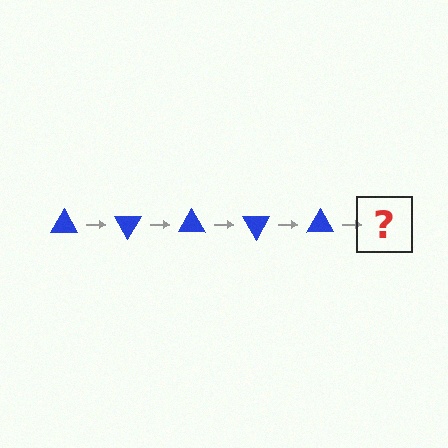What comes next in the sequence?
The next element should be a blue triangle rotated 300 degrees.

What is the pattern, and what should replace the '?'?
The pattern is that the triangle rotates 60 degrees each step. The '?' should be a blue triangle rotated 300 degrees.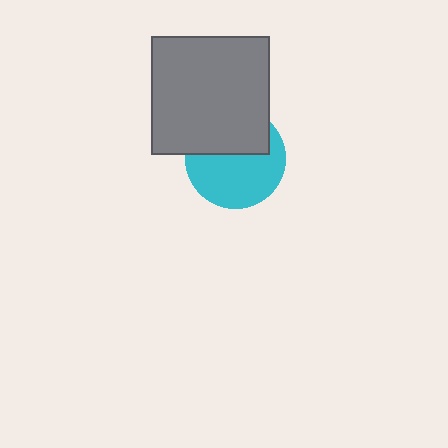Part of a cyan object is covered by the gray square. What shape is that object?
It is a circle.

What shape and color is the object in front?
The object in front is a gray square.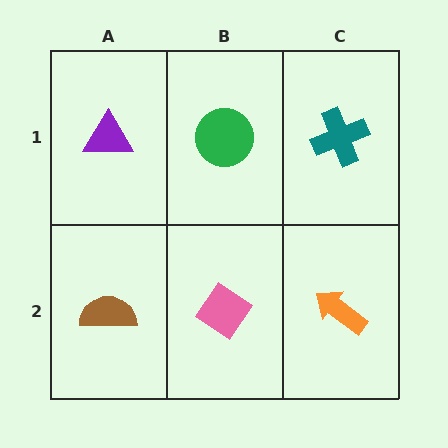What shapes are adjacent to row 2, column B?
A green circle (row 1, column B), a brown semicircle (row 2, column A), an orange arrow (row 2, column C).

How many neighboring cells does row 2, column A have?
2.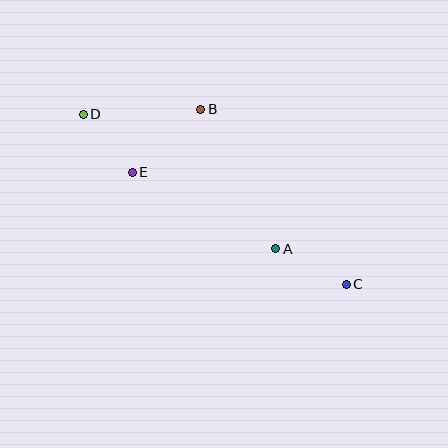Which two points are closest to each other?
Points D and E are closest to each other.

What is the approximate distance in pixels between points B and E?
The distance between B and E is approximately 93 pixels.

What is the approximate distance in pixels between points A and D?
The distance between A and D is approximately 235 pixels.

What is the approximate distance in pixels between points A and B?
The distance between A and B is approximately 158 pixels.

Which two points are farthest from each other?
Points C and D are farthest from each other.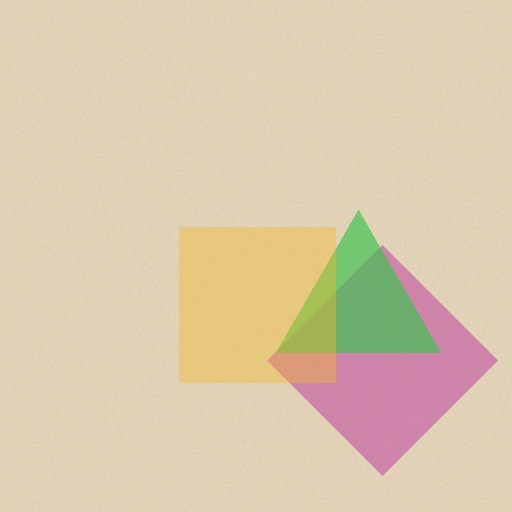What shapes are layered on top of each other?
The layered shapes are: a magenta diamond, a green triangle, a yellow square.